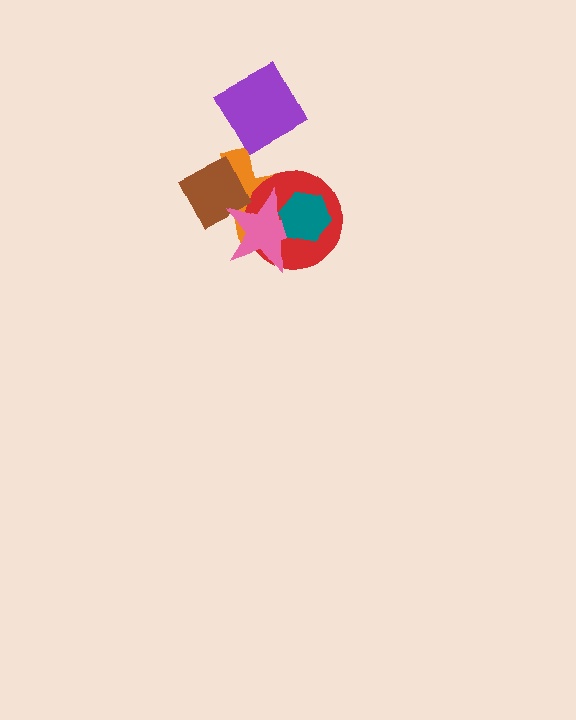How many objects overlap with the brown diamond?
2 objects overlap with the brown diamond.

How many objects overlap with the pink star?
4 objects overlap with the pink star.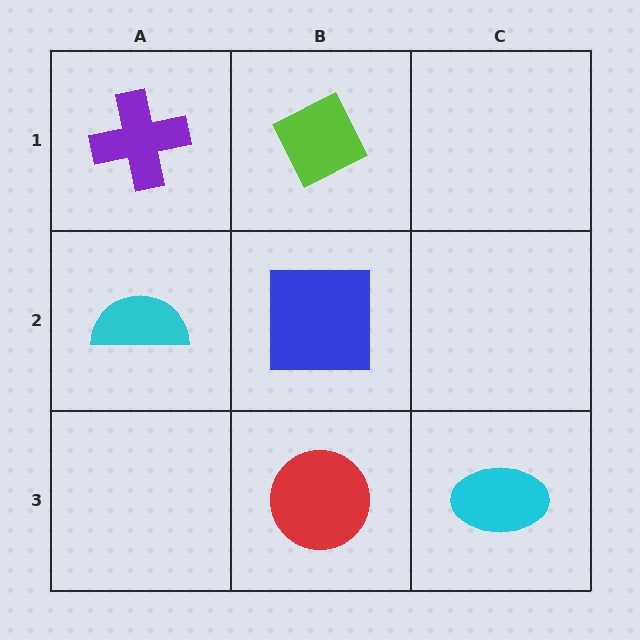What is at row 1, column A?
A purple cross.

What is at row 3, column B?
A red circle.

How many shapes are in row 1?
2 shapes.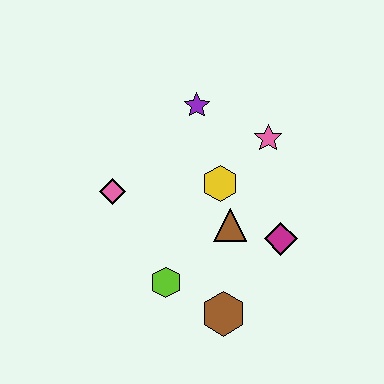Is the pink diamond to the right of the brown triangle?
No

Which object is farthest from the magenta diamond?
The pink diamond is farthest from the magenta diamond.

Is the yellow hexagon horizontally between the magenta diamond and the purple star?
Yes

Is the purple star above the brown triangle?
Yes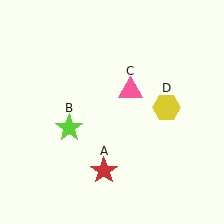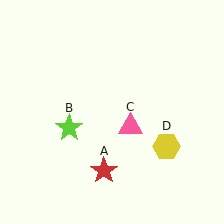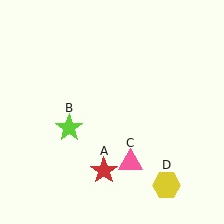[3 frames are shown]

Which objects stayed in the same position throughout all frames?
Red star (object A) and lime star (object B) remained stationary.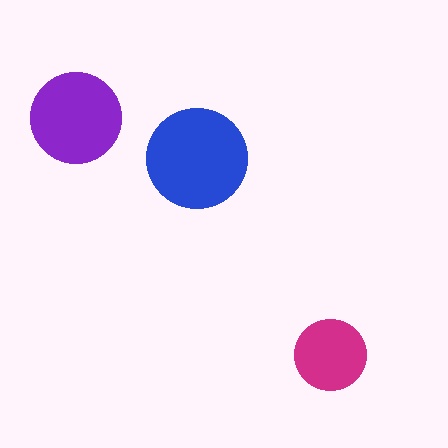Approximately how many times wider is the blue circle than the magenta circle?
About 1.5 times wider.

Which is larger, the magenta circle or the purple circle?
The purple one.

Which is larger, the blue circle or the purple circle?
The blue one.